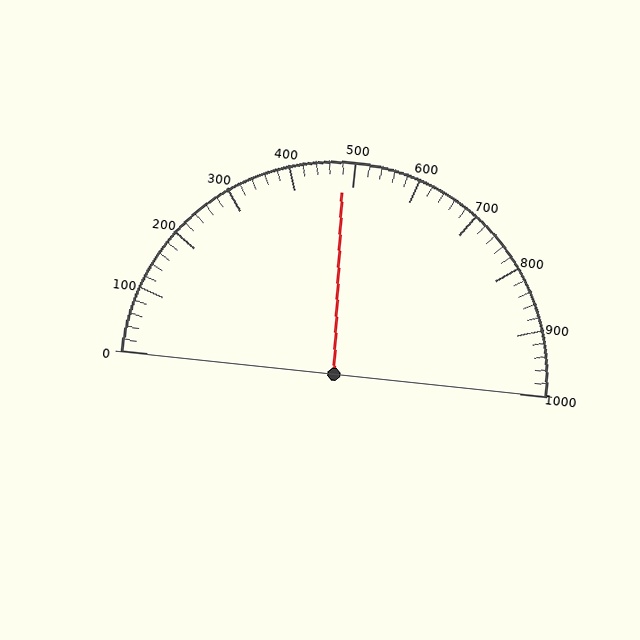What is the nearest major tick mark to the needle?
The nearest major tick mark is 500.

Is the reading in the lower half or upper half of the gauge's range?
The reading is in the lower half of the range (0 to 1000).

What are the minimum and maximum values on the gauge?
The gauge ranges from 0 to 1000.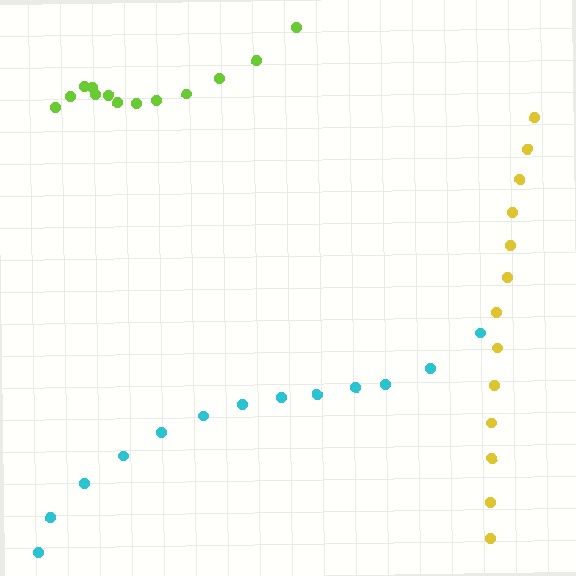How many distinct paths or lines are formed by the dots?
There are 3 distinct paths.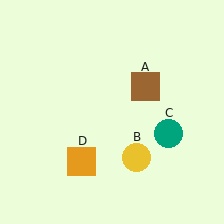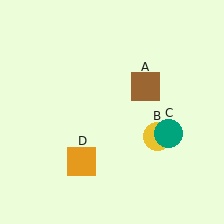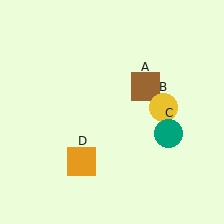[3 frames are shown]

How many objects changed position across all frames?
1 object changed position: yellow circle (object B).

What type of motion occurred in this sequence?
The yellow circle (object B) rotated counterclockwise around the center of the scene.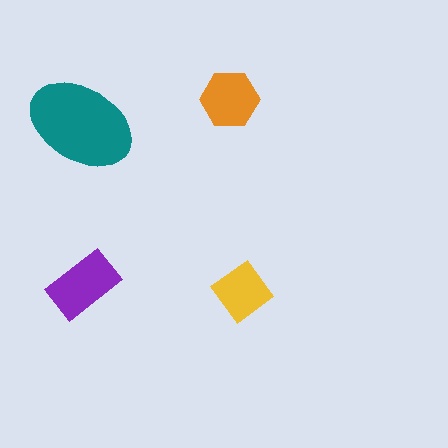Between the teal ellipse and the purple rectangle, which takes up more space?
The teal ellipse.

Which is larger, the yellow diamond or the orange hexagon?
The orange hexagon.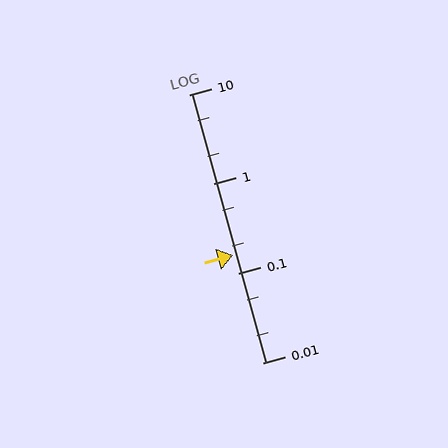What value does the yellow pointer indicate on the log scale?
The pointer indicates approximately 0.16.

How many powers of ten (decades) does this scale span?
The scale spans 3 decades, from 0.01 to 10.